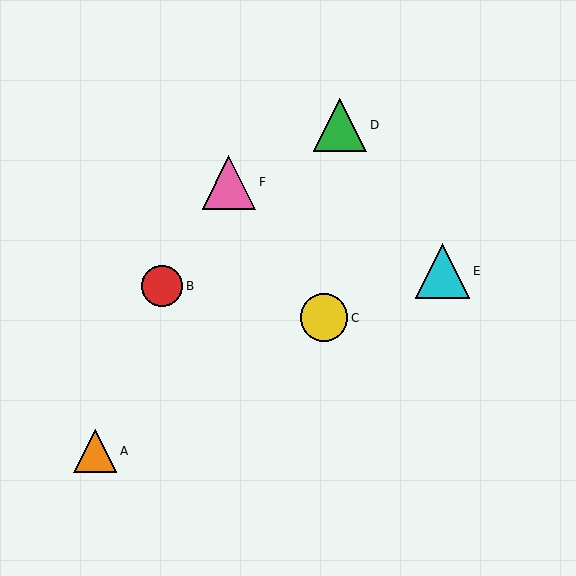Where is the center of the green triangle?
The center of the green triangle is at (340, 125).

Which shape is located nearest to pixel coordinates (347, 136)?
The green triangle (labeled D) at (340, 125) is nearest to that location.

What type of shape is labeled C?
Shape C is a yellow circle.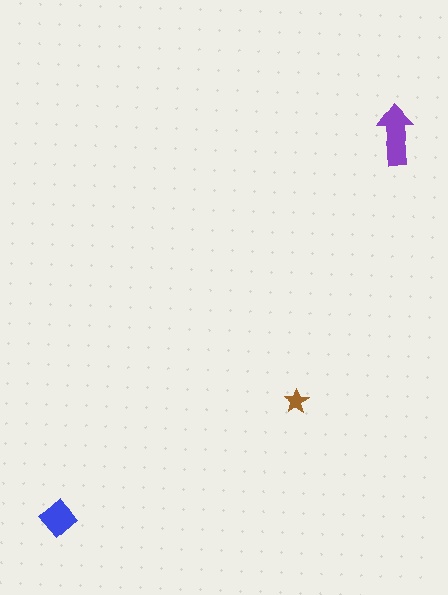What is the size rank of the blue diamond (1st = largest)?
2nd.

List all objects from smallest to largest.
The brown star, the blue diamond, the purple arrow.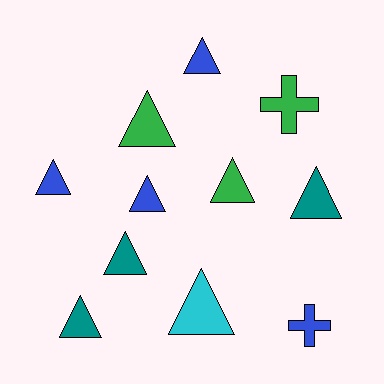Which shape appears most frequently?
Triangle, with 9 objects.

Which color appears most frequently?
Blue, with 4 objects.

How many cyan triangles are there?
There is 1 cyan triangle.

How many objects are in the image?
There are 11 objects.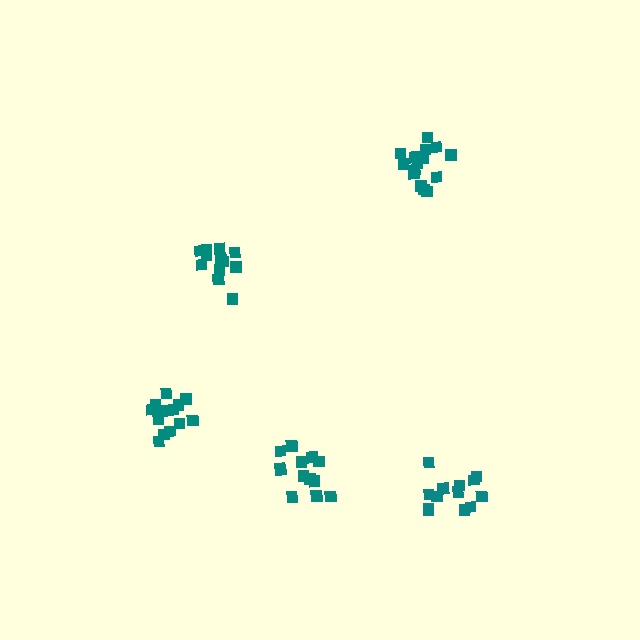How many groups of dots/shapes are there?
There are 5 groups.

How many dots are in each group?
Group 1: 13 dots, Group 2: 13 dots, Group 3: 15 dots, Group 4: 13 dots, Group 5: 15 dots (69 total).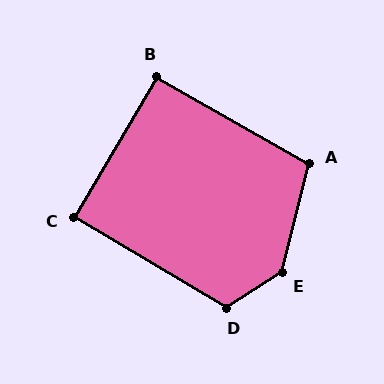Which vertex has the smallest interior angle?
C, at approximately 90 degrees.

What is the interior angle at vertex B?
Approximately 91 degrees (approximately right).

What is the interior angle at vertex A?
Approximately 106 degrees (obtuse).